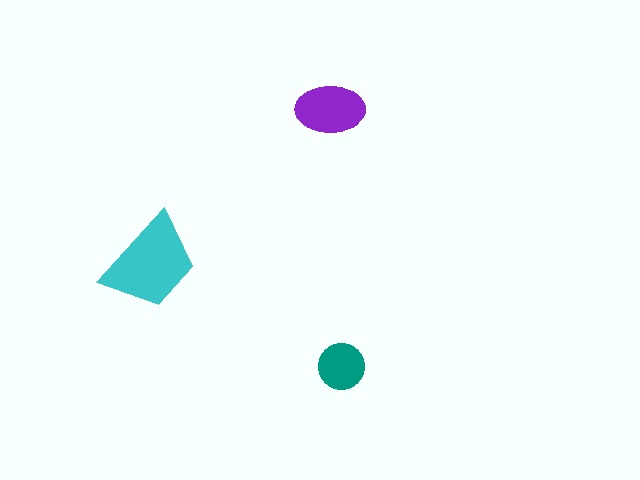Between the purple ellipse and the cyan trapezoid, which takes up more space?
The cyan trapezoid.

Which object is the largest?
The cyan trapezoid.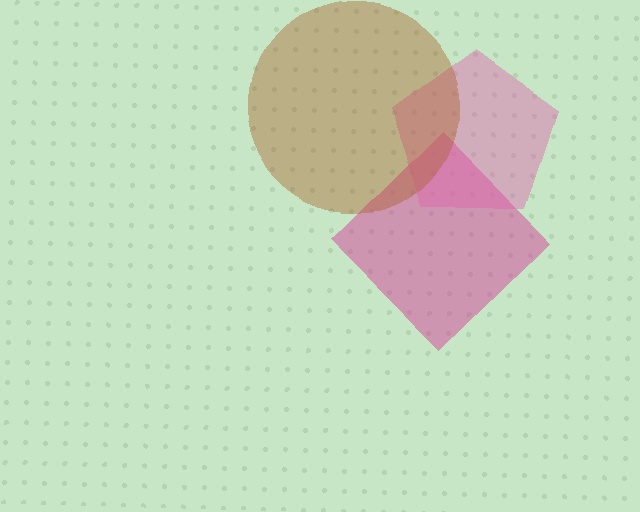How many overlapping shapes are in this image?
There are 3 overlapping shapes in the image.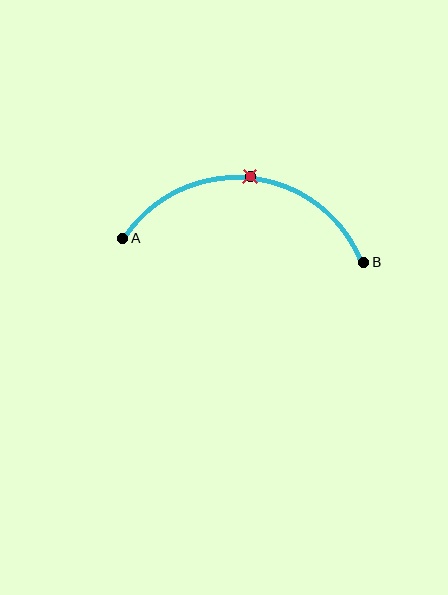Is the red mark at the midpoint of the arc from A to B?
Yes. The red mark lies on the arc at equal arc-length from both A and B — it is the arc midpoint.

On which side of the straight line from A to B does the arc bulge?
The arc bulges above the straight line connecting A and B.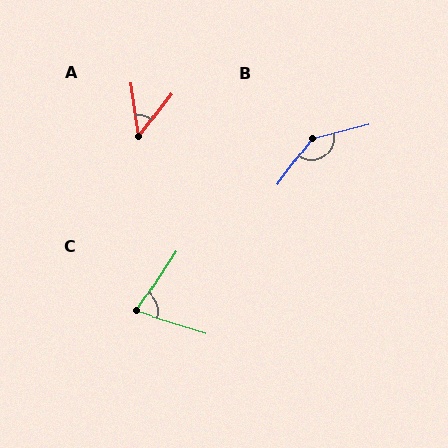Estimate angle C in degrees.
Approximately 74 degrees.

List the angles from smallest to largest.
A (46°), C (74°), B (140°).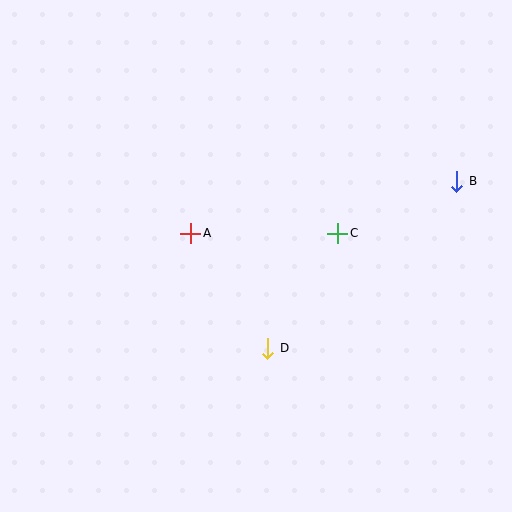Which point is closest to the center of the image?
Point A at (191, 234) is closest to the center.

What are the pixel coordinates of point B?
Point B is at (457, 181).